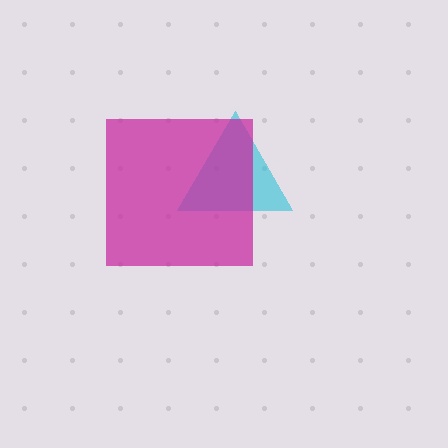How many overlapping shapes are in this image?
There are 2 overlapping shapes in the image.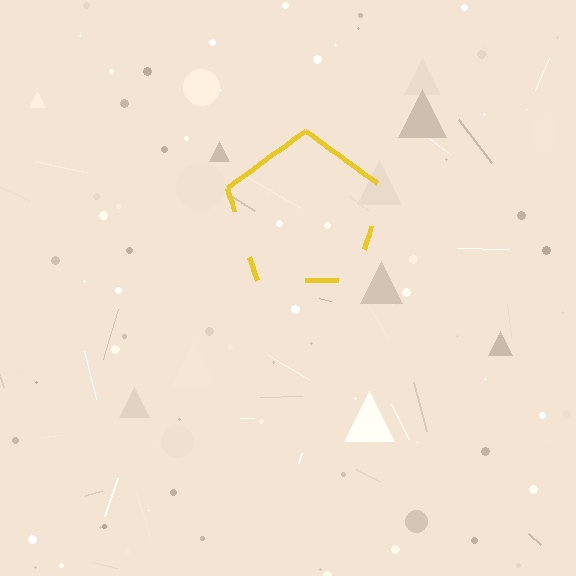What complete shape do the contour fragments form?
The contour fragments form a pentagon.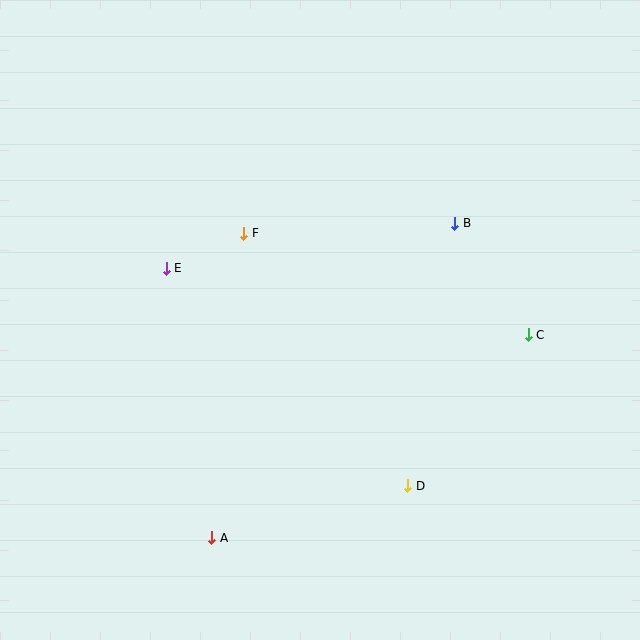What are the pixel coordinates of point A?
Point A is at (212, 538).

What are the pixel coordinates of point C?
Point C is at (528, 335).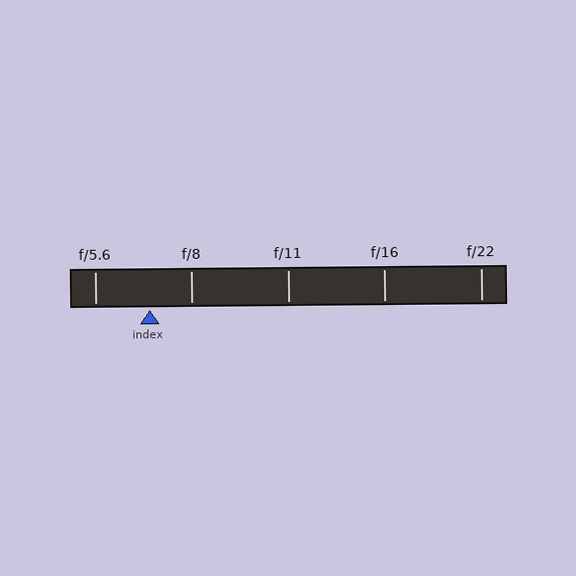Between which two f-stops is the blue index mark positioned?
The index mark is between f/5.6 and f/8.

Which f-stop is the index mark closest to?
The index mark is closest to f/8.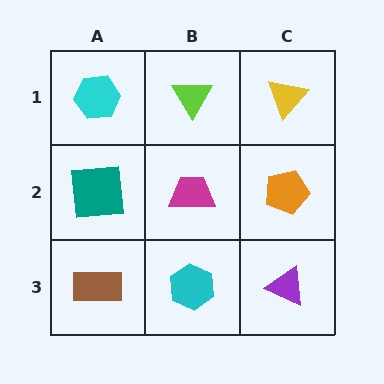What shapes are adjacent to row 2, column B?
A lime triangle (row 1, column B), a cyan hexagon (row 3, column B), a teal square (row 2, column A), an orange pentagon (row 2, column C).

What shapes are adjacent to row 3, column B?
A magenta trapezoid (row 2, column B), a brown rectangle (row 3, column A), a purple triangle (row 3, column C).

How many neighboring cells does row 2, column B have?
4.